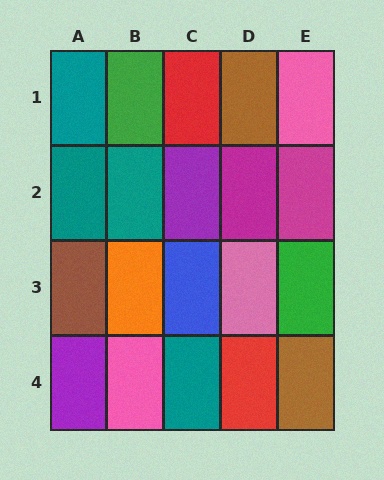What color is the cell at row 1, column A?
Teal.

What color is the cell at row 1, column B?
Green.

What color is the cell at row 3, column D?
Pink.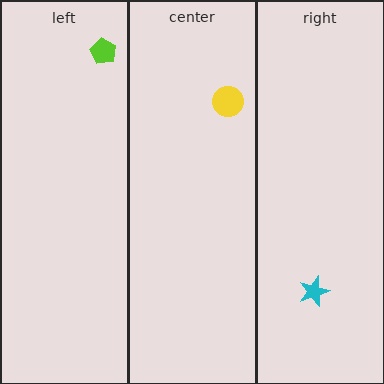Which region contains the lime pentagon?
The left region.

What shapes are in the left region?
The lime pentagon.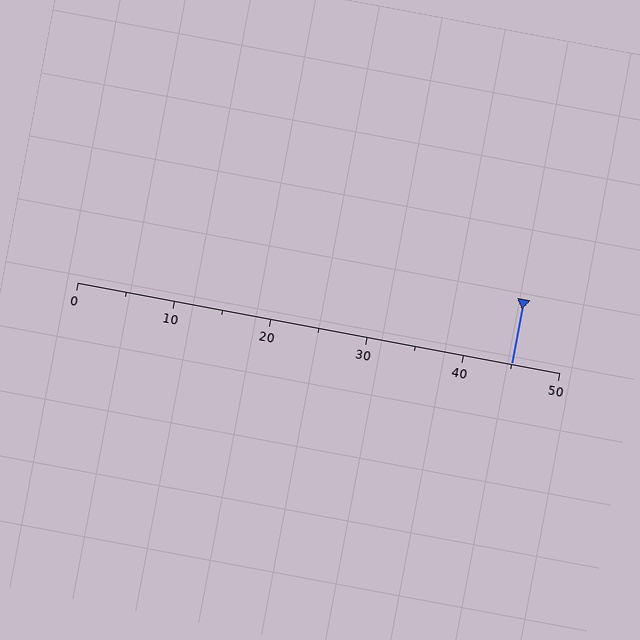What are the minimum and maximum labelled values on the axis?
The axis runs from 0 to 50.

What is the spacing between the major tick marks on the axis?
The major ticks are spaced 10 apart.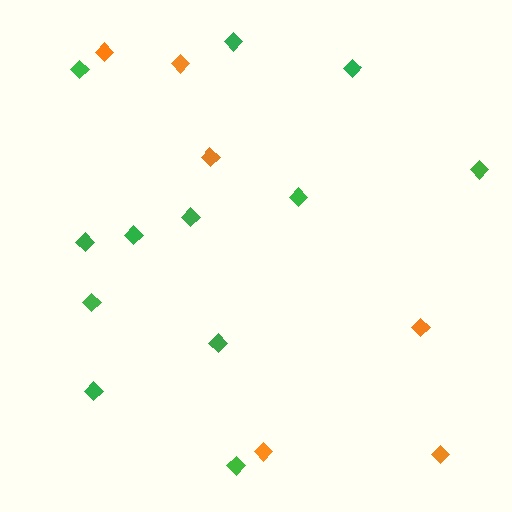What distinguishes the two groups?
There are 2 groups: one group of green diamonds (12) and one group of orange diamonds (6).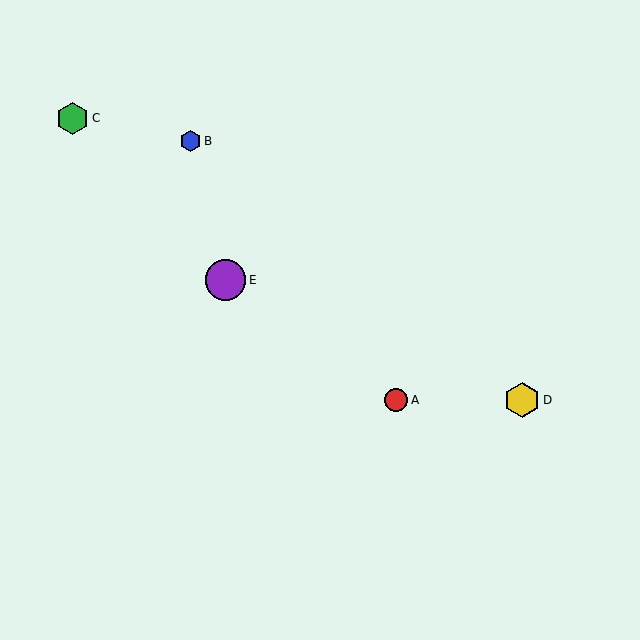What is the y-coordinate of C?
Object C is at y≈118.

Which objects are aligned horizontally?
Objects A, D are aligned horizontally.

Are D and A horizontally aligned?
Yes, both are at y≈400.